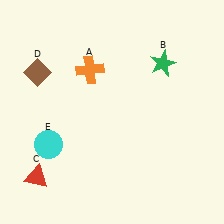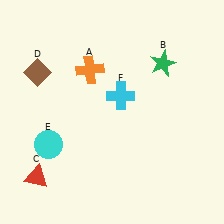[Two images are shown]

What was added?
A cyan cross (F) was added in Image 2.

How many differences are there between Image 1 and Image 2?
There is 1 difference between the two images.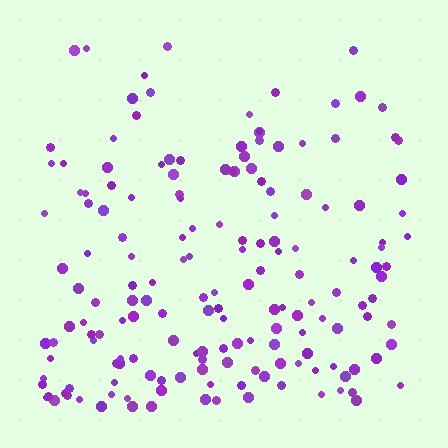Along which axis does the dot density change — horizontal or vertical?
Vertical.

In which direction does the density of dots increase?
From top to bottom, with the bottom side densest.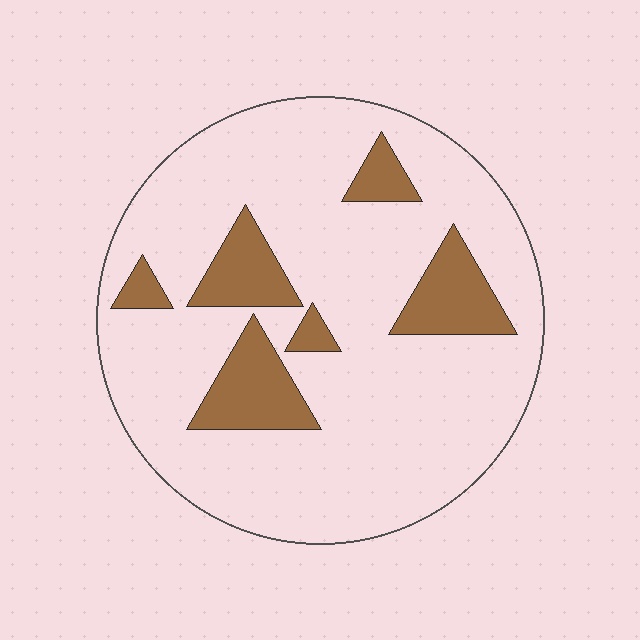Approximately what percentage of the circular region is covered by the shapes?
Approximately 15%.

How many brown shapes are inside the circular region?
6.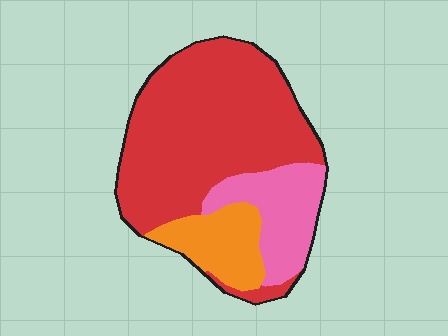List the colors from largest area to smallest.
From largest to smallest: red, pink, orange.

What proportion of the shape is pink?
Pink covers around 20% of the shape.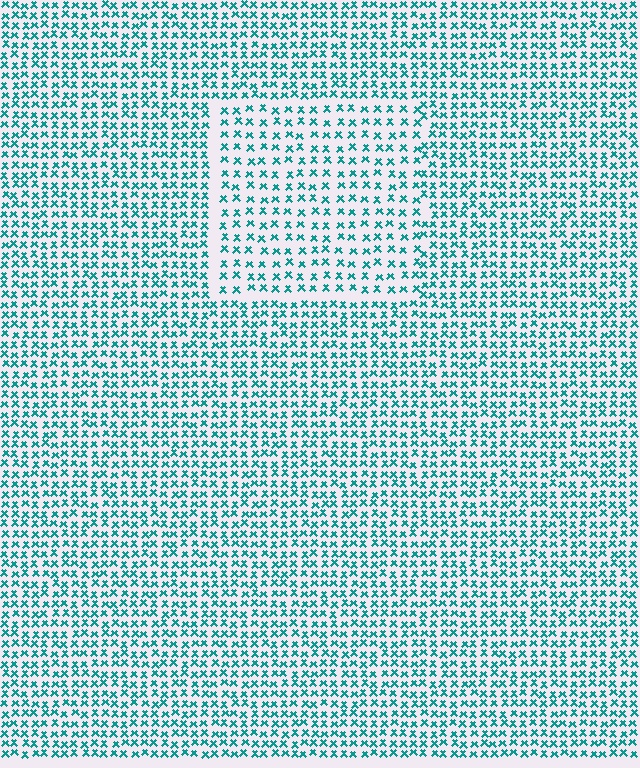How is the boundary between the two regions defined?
The boundary is defined by a change in element density (approximately 1.7x ratio). All elements are the same color, size, and shape.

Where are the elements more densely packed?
The elements are more densely packed outside the rectangle boundary.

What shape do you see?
I see a rectangle.